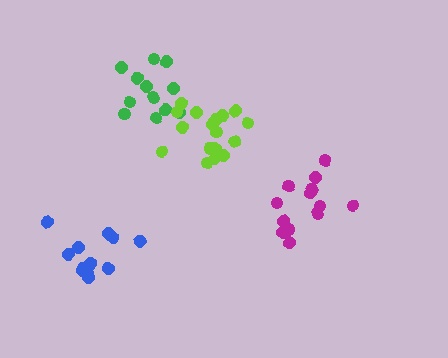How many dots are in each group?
Group 1: 12 dots, Group 2: 13 dots, Group 3: 17 dots, Group 4: 13 dots (55 total).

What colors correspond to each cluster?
The clusters are colored: green, magenta, lime, blue.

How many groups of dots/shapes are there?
There are 4 groups.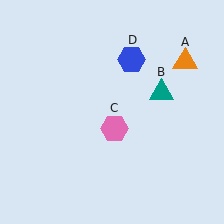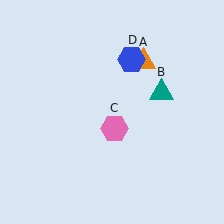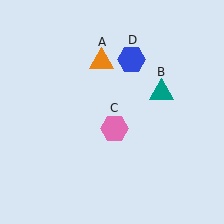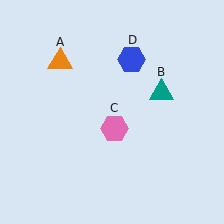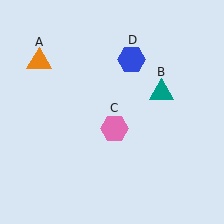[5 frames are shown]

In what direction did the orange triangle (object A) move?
The orange triangle (object A) moved left.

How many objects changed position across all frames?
1 object changed position: orange triangle (object A).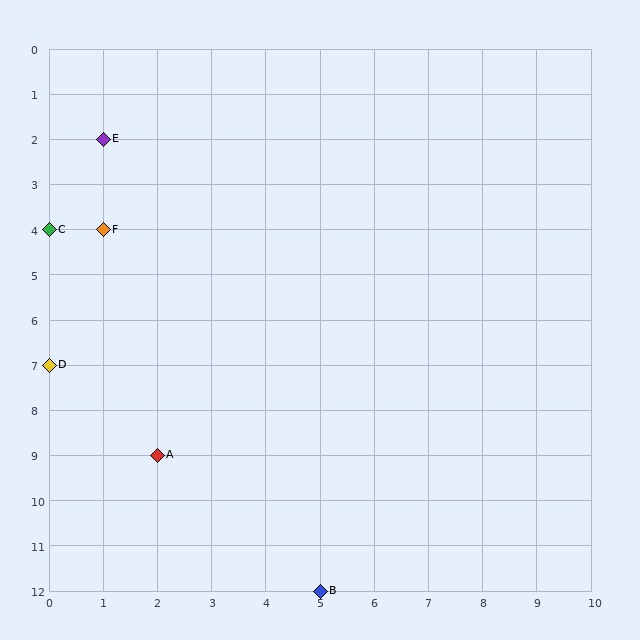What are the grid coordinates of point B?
Point B is at grid coordinates (5, 12).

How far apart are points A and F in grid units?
Points A and F are 1 column and 5 rows apart (about 5.1 grid units diagonally).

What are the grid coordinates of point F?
Point F is at grid coordinates (1, 4).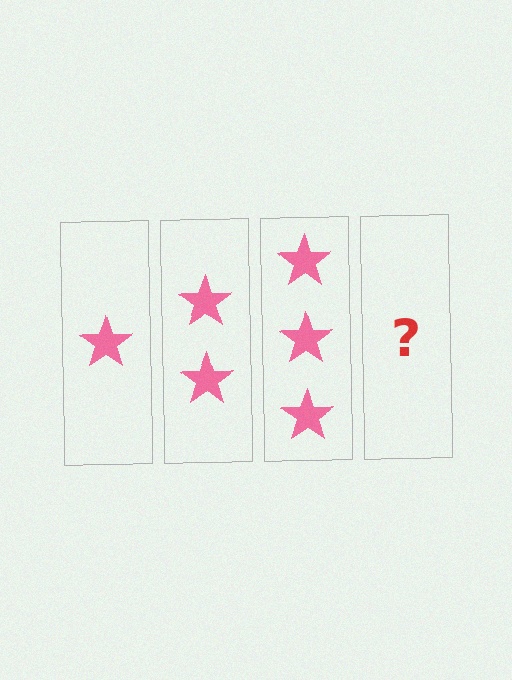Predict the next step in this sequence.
The next step is 4 stars.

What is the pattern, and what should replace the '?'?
The pattern is that each step adds one more star. The '?' should be 4 stars.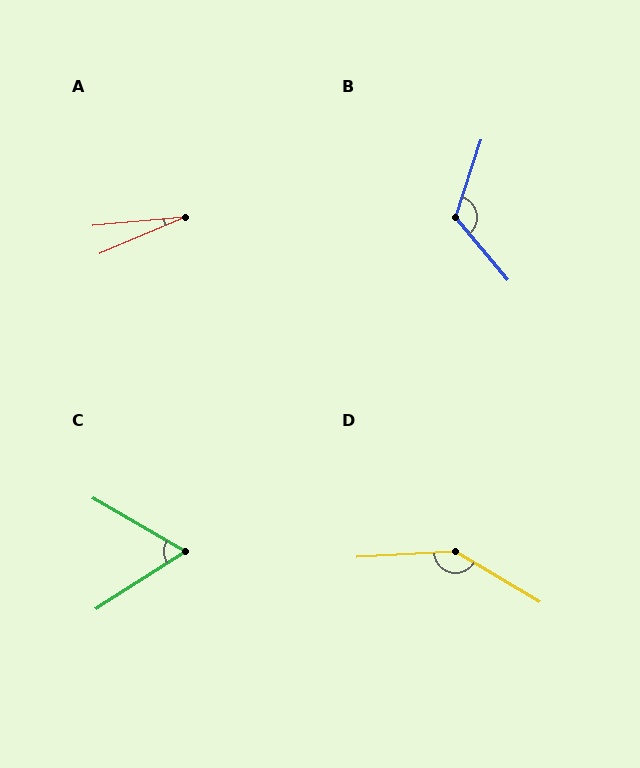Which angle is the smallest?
A, at approximately 18 degrees.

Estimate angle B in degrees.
Approximately 122 degrees.